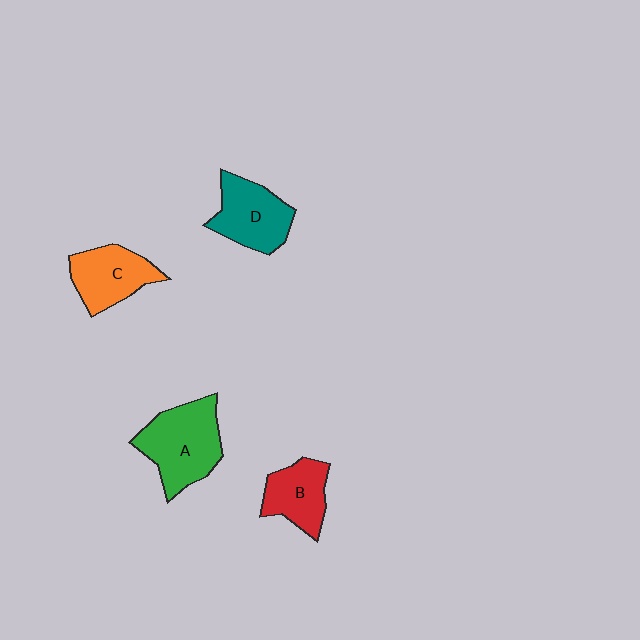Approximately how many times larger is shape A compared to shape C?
Approximately 1.4 times.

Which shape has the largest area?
Shape A (green).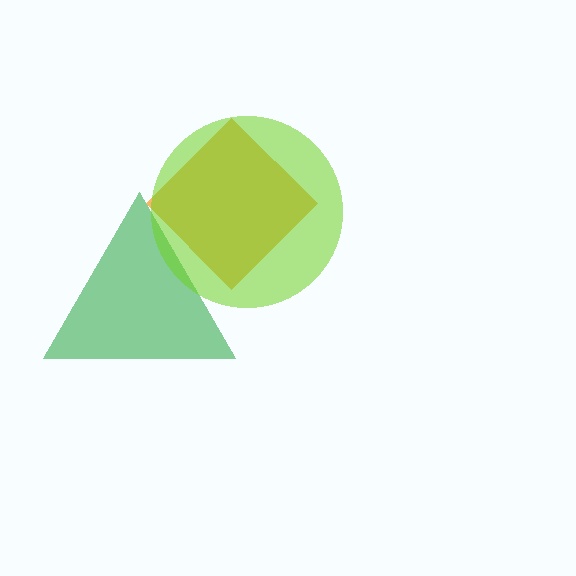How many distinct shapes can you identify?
There are 3 distinct shapes: an orange diamond, a green triangle, a lime circle.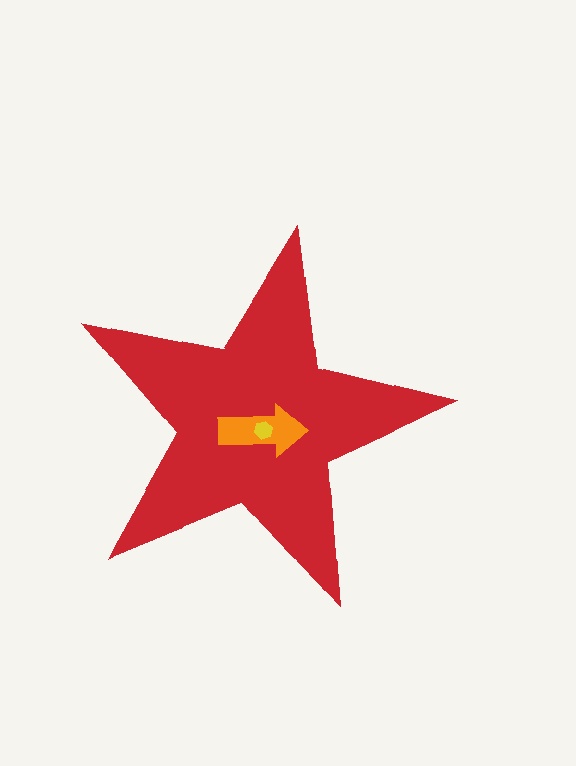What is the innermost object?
The yellow hexagon.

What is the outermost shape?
The red star.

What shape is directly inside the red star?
The orange arrow.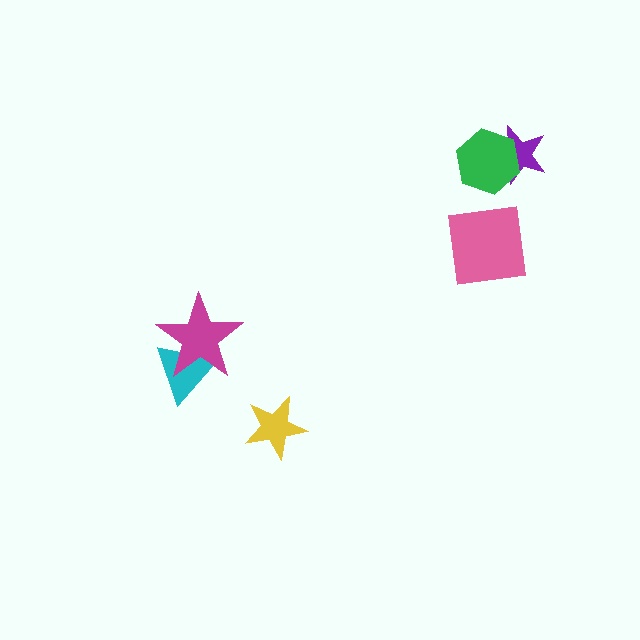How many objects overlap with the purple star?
1 object overlaps with the purple star.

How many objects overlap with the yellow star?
0 objects overlap with the yellow star.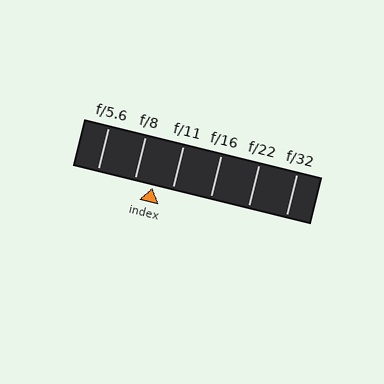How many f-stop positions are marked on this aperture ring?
There are 6 f-stop positions marked.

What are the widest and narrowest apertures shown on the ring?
The widest aperture shown is f/5.6 and the narrowest is f/32.